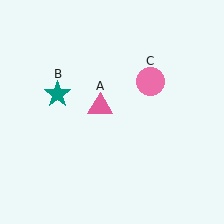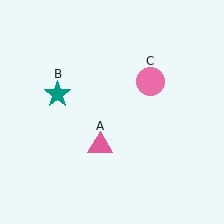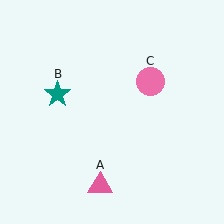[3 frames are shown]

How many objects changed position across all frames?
1 object changed position: pink triangle (object A).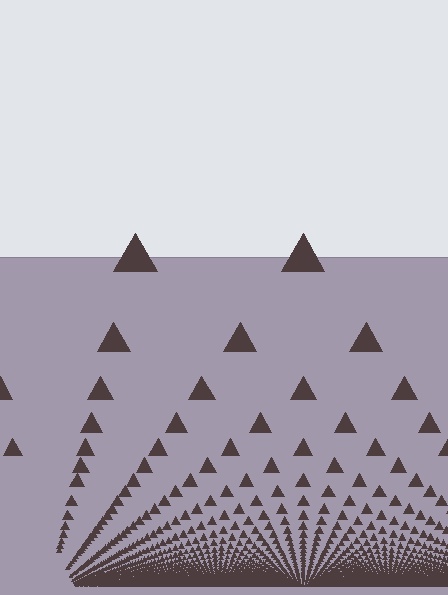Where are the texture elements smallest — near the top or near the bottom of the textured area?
Near the bottom.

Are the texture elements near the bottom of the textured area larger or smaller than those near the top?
Smaller. The gradient is inverted — elements near the bottom are smaller and denser.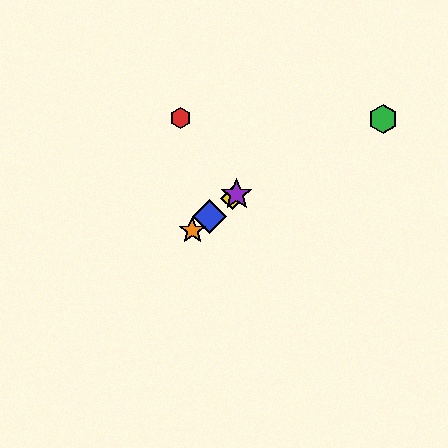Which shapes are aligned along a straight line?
The blue diamond, the yellow diamond, the purple star, the orange star are aligned along a straight line.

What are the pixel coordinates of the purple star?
The purple star is at (237, 195).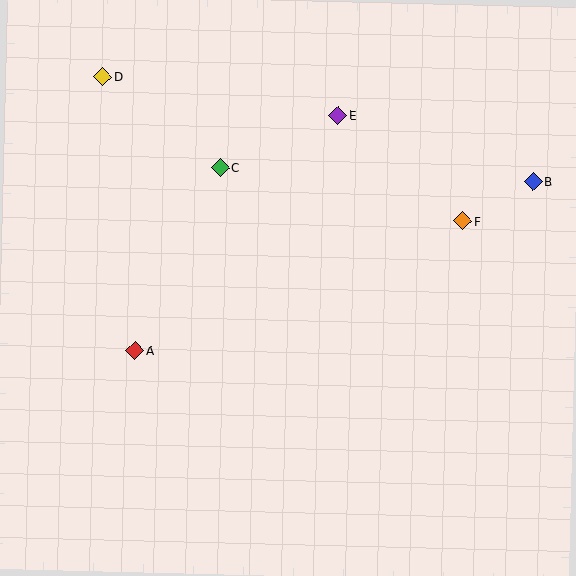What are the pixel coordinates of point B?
Point B is at (533, 182).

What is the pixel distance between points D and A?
The distance between D and A is 276 pixels.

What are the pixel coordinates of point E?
Point E is at (338, 115).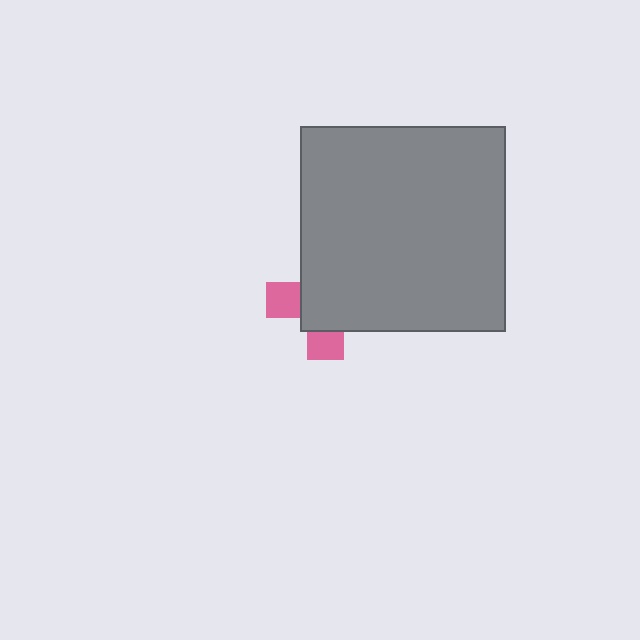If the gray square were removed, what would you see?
You would see the complete pink cross.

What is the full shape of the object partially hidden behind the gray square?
The partially hidden object is a pink cross.